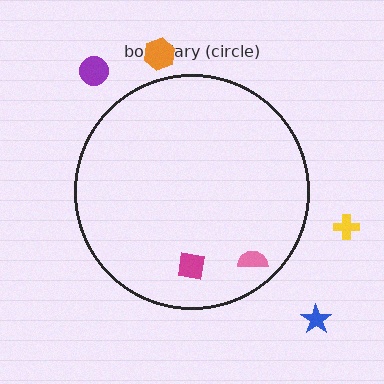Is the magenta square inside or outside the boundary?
Inside.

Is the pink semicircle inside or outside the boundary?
Inside.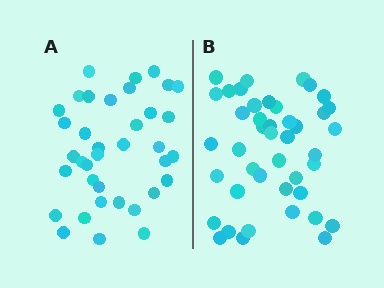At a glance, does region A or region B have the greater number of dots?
Region B (the right region) has more dots.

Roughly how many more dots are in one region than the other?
Region B has about 6 more dots than region A.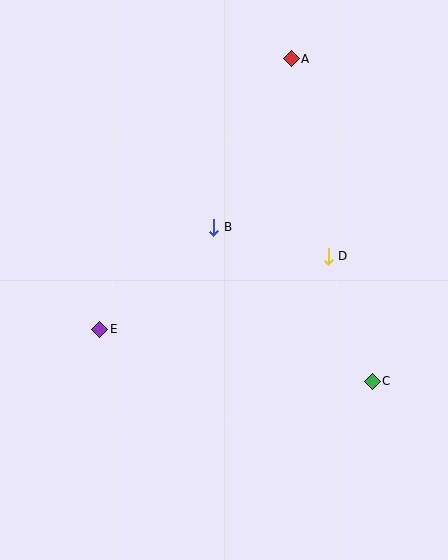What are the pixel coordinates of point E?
Point E is at (100, 329).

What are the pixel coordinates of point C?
Point C is at (372, 381).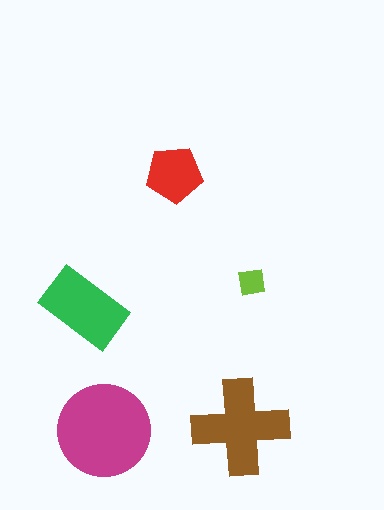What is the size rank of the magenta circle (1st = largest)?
1st.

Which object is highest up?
The red pentagon is topmost.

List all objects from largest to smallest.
The magenta circle, the brown cross, the green rectangle, the red pentagon, the lime square.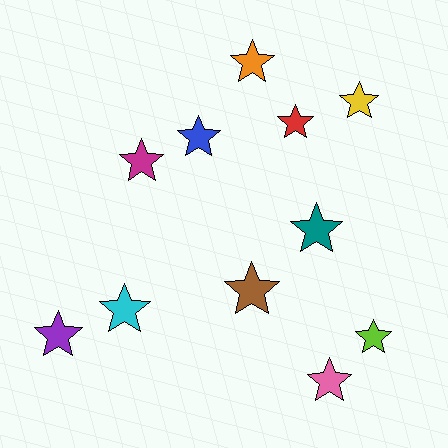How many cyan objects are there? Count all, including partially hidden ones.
There is 1 cyan object.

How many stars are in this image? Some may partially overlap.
There are 11 stars.